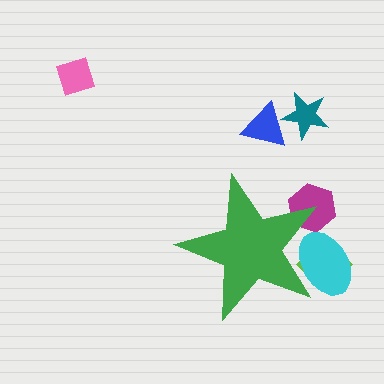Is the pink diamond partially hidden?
No, the pink diamond is fully visible.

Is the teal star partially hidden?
No, the teal star is fully visible.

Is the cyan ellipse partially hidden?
Yes, the cyan ellipse is partially hidden behind the green star.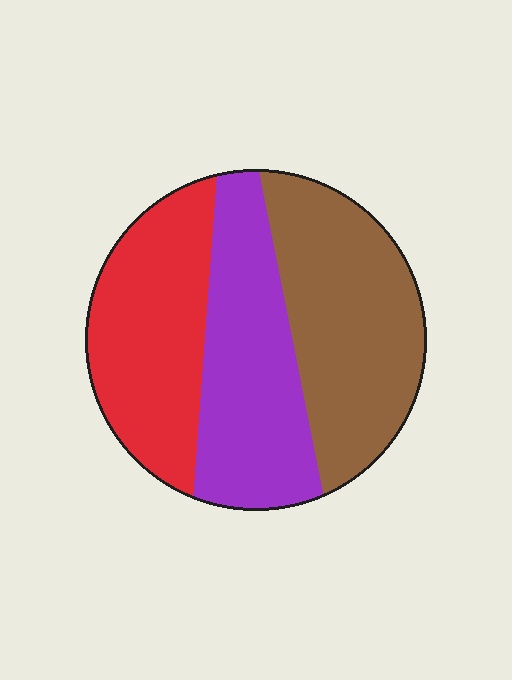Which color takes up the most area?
Brown, at roughly 35%.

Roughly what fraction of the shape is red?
Red takes up between a quarter and a half of the shape.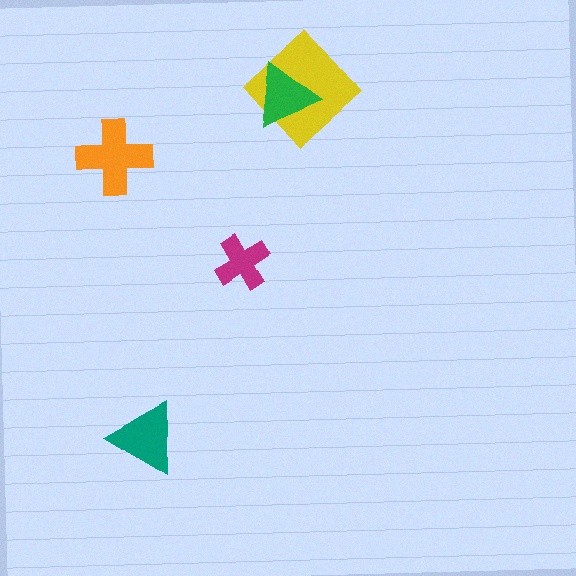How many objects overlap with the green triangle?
1 object overlaps with the green triangle.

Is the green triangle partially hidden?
No, no other shape covers it.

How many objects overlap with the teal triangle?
0 objects overlap with the teal triangle.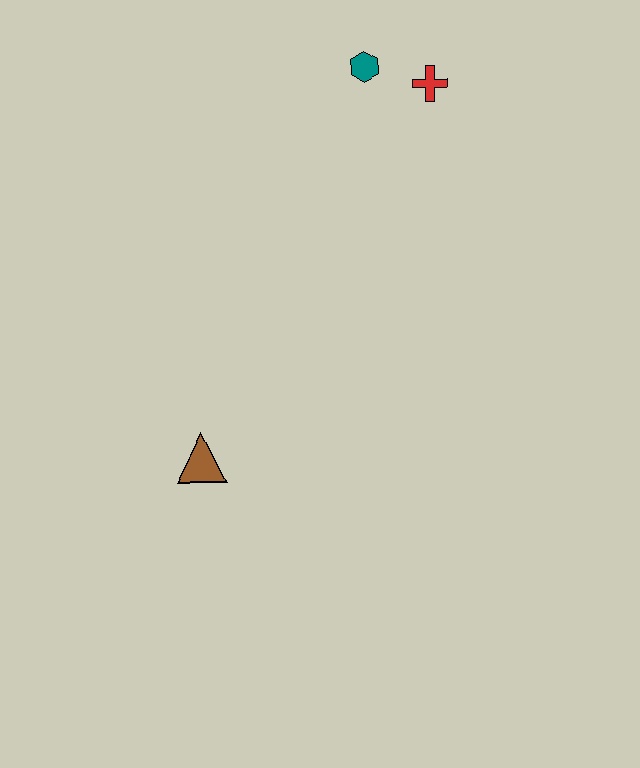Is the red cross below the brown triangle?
No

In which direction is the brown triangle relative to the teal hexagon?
The brown triangle is below the teal hexagon.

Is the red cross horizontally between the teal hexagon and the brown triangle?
No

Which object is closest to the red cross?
The teal hexagon is closest to the red cross.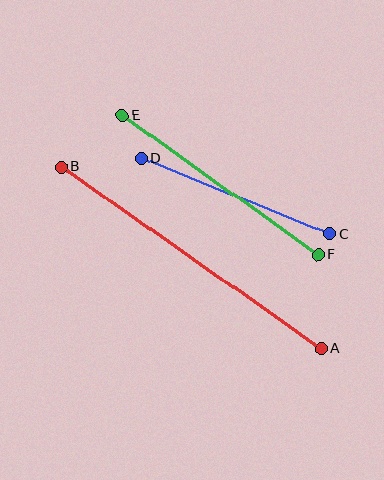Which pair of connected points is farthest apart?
Points A and B are farthest apart.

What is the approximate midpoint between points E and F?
The midpoint is at approximately (220, 185) pixels.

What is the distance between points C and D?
The distance is approximately 203 pixels.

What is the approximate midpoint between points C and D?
The midpoint is at approximately (235, 196) pixels.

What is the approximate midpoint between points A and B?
The midpoint is at approximately (192, 258) pixels.